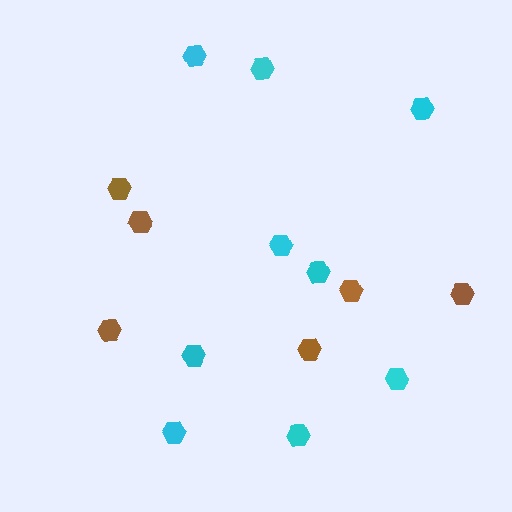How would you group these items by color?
There are 2 groups: one group of cyan hexagons (9) and one group of brown hexagons (6).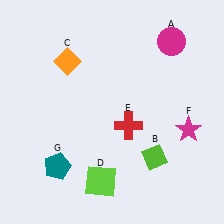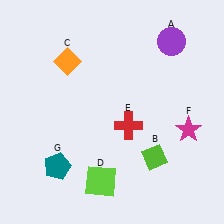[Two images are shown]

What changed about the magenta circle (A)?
In Image 1, A is magenta. In Image 2, it changed to purple.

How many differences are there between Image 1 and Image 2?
There is 1 difference between the two images.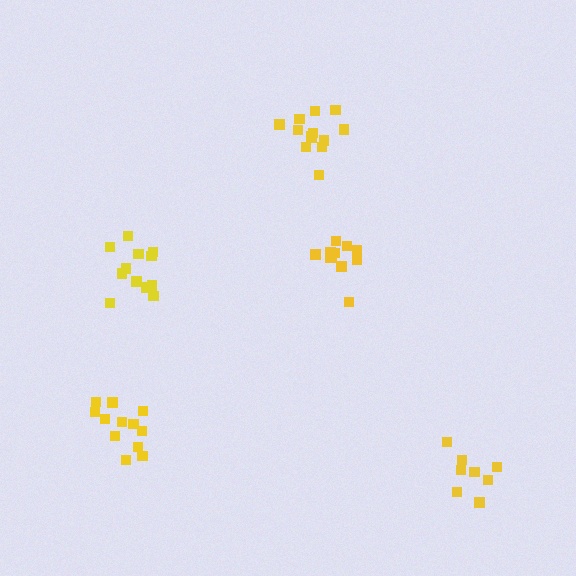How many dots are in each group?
Group 1: 12 dots, Group 2: 12 dots, Group 3: 11 dots, Group 4: 13 dots, Group 5: 8 dots (56 total).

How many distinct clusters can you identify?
There are 5 distinct clusters.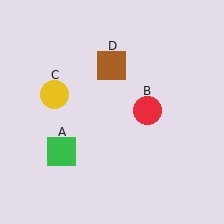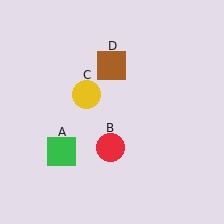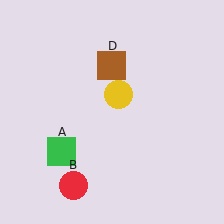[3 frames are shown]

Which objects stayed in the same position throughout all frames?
Green square (object A) and brown square (object D) remained stationary.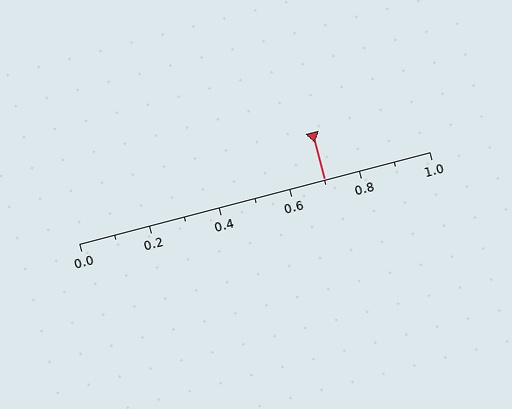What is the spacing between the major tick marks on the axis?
The major ticks are spaced 0.2 apart.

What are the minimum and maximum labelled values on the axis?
The axis runs from 0.0 to 1.0.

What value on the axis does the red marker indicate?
The marker indicates approximately 0.7.